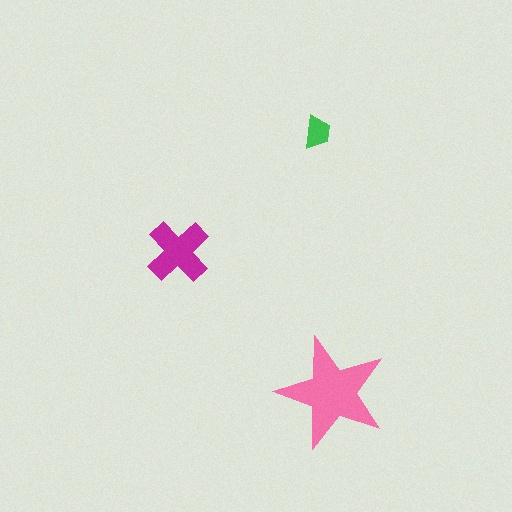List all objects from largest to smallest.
The pink star, the magenta cross, the green trapezoid.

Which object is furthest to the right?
The pink star is rightmost.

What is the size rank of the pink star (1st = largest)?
1st.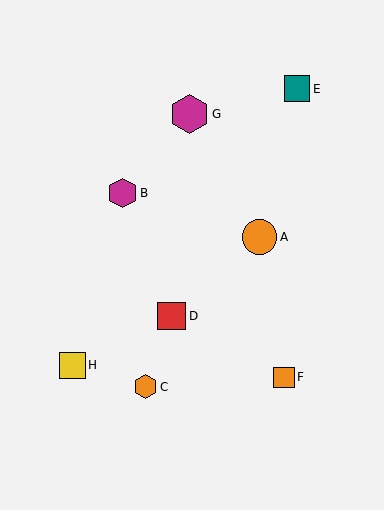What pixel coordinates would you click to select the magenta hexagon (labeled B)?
Click at (122, 193) to select the magenta hexagon B.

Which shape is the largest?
The magenta hexagon (labeled G) is the largest.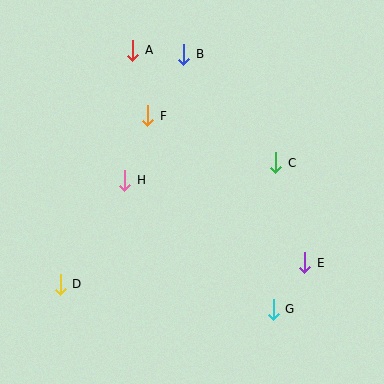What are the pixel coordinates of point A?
Point A is at (133, 50).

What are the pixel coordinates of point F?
Point F is at (148, 116).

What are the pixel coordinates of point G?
Point G is at (273, 309).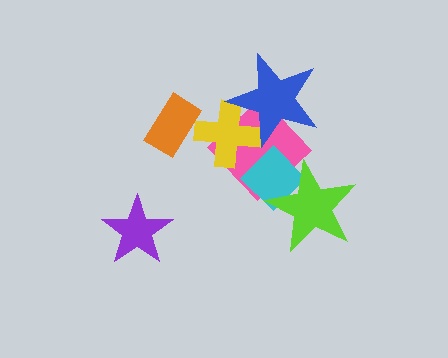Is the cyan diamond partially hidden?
Yes, it is partially covered by another shape.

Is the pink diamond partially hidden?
Yes, it is partially covered by another shape.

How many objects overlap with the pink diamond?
3 objects overlap with the pink diamond.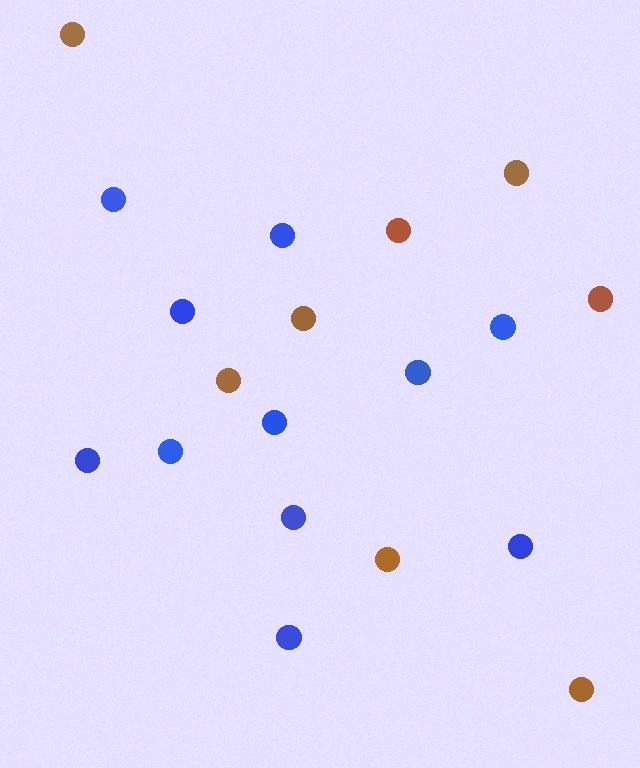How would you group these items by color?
There are 2 groups: one group of blue circles (11) and one group of brown circles (8).